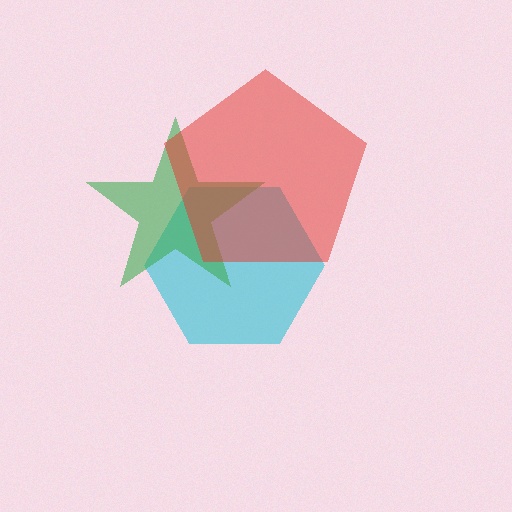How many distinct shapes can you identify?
There are 3 distinct shapes: a cyan hexagon, a green star, a red pentagon.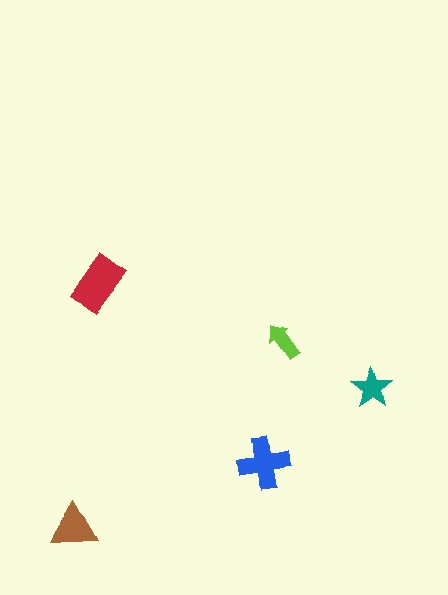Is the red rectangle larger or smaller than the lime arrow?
Larger.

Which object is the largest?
The red rectangle.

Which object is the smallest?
The lime arrow.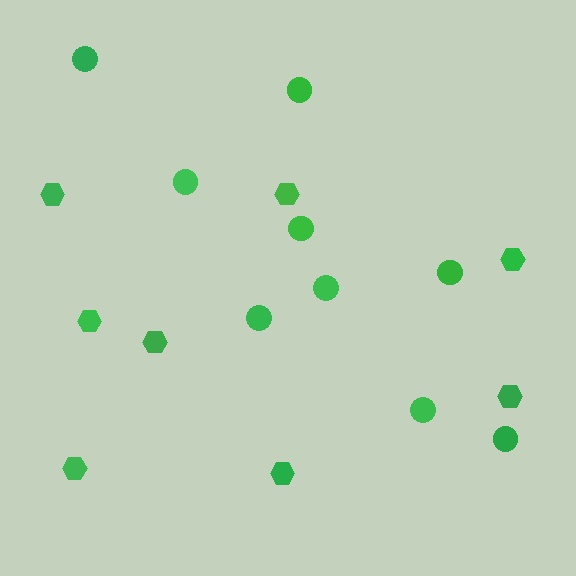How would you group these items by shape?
There are 2 groups: one group of circles (9) and one group of hexagons (8).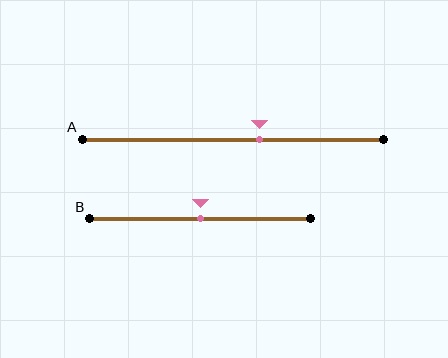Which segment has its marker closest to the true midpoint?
Segment B has its marker closest to the true midpoint.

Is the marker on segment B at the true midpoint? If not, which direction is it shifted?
Yes, the marker on segment B is at the true midpoint.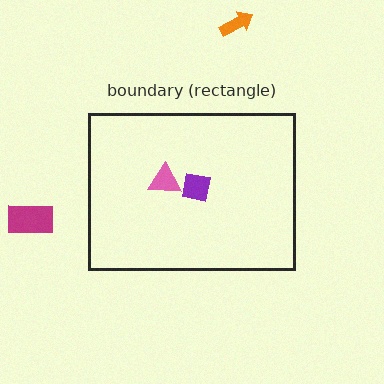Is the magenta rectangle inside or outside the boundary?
Outside.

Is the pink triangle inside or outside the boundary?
Inside.